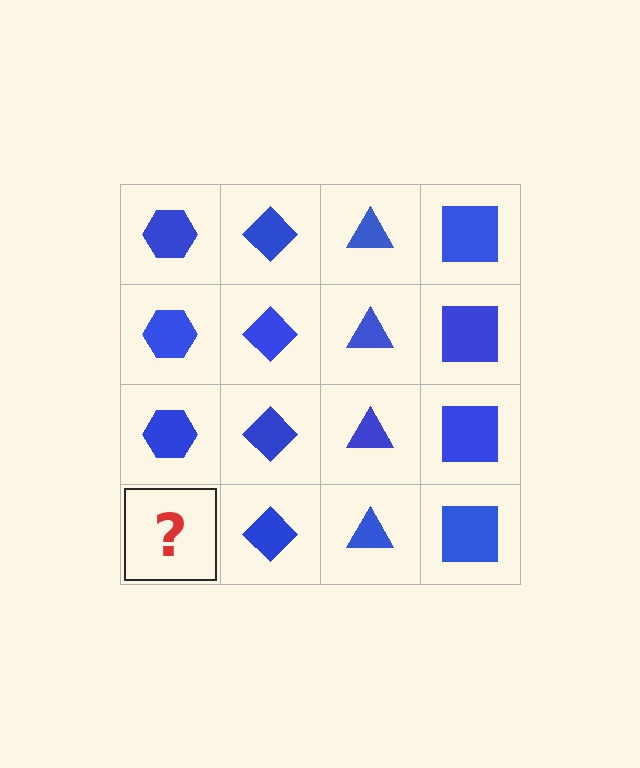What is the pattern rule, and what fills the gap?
The rule is that each column has a consistent shape. The gap should be filled with a blue hexagon.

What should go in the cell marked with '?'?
The missing cell should contain a blue hexagon.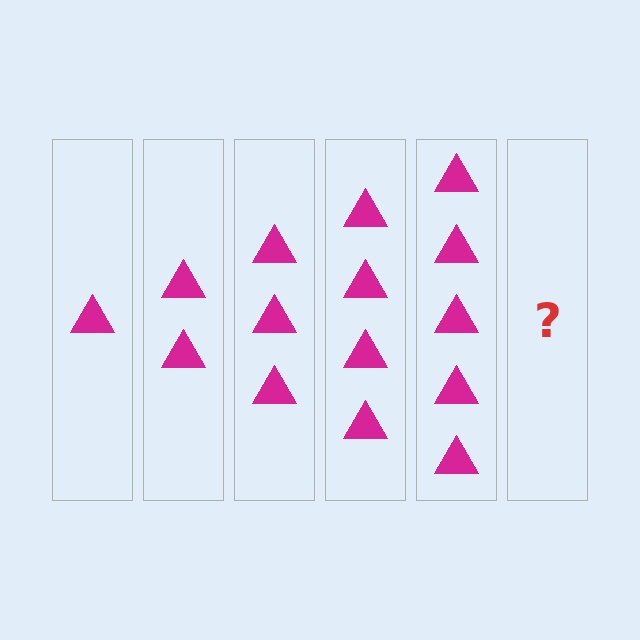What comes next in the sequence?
The next element should be 6 triangles.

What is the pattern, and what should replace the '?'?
The pattern is that each step adds one more triangle. The '?' should be 6 triangles.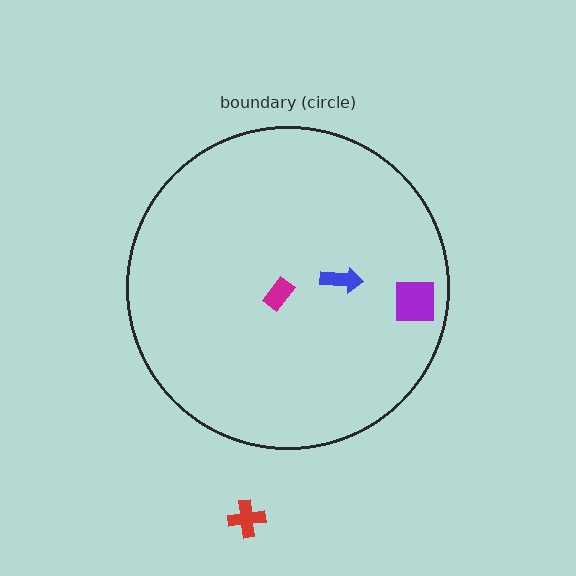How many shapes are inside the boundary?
3 inside, 1 outside.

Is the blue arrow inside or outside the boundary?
Inside.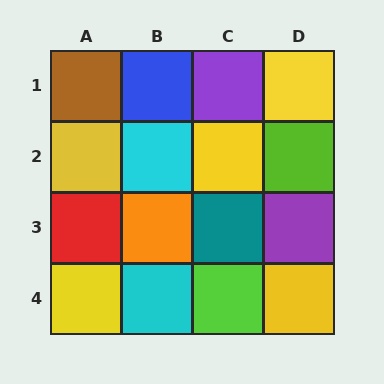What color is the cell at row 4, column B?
Cyan.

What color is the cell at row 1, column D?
Yellow.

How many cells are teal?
1 cell is teal.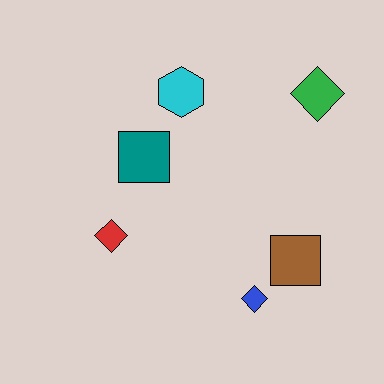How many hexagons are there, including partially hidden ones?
There is 1 hexagon.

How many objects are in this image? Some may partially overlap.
There are 6 objects.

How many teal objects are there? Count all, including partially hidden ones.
There is 1 teal object.